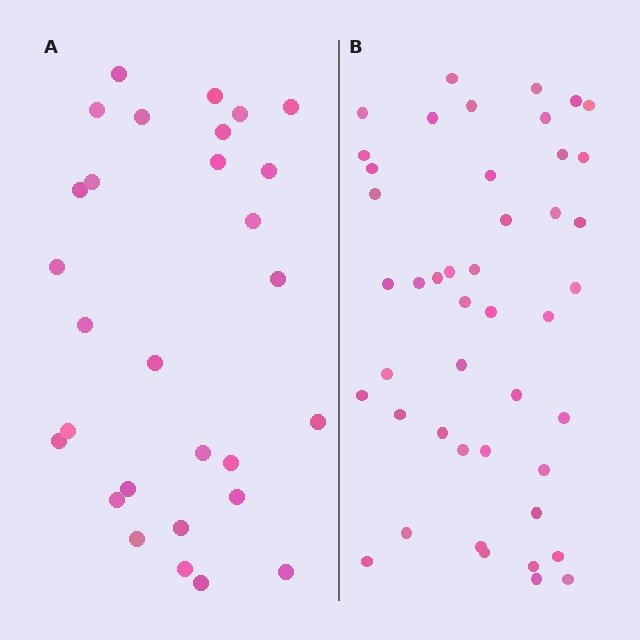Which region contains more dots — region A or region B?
Region B (the right region) has more dots.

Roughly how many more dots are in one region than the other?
Region B has approximately 15 more dots than region A.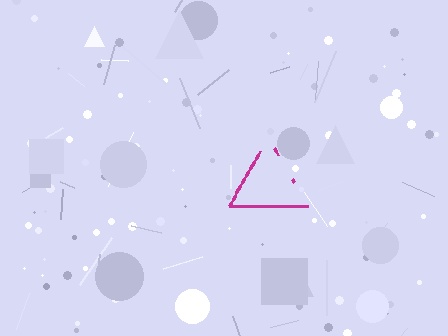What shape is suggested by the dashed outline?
The dashed outline suggests a triangle.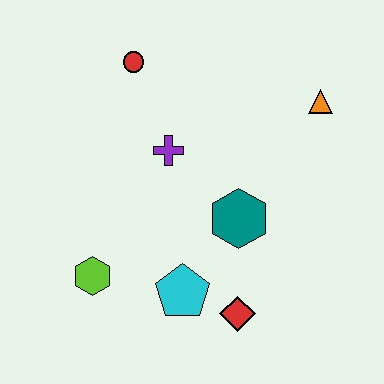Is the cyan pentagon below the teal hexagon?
Yes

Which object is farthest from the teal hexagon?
The red circle is farthest from the teal hexagon.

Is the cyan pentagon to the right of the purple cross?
Yes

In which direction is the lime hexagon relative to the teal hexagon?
The lime hexagon is to the left of the teal hexagon.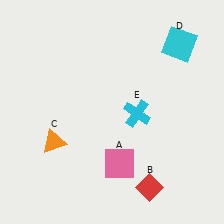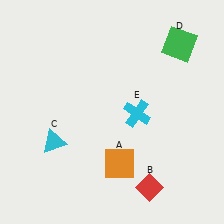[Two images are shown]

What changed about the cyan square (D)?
In Image 1, D is cyan. In Image 2, it changed to green.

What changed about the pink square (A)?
In Image 1, A is pink. In Image 2, it changed to orange.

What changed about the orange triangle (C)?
In Image 1, C is orange. In Image 2, it changed to cyan.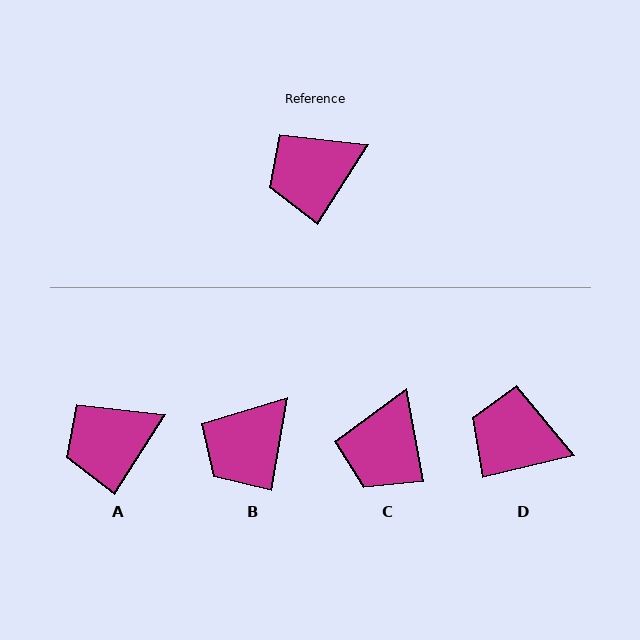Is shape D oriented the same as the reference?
No, it is off by about 44 degrees.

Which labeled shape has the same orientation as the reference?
A.